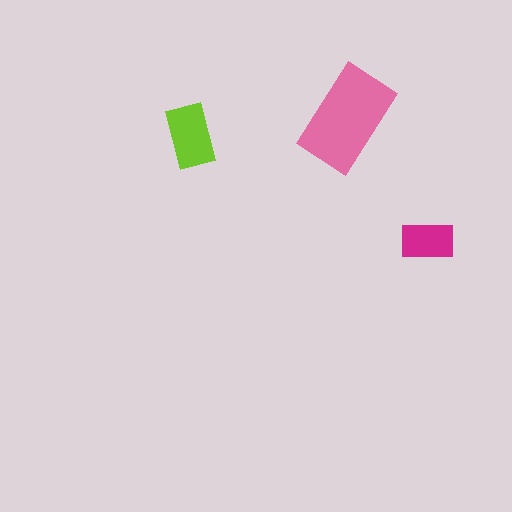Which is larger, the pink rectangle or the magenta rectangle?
The pink one.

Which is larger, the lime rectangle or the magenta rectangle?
The lime one.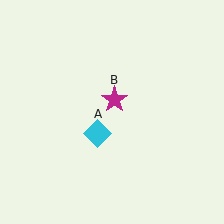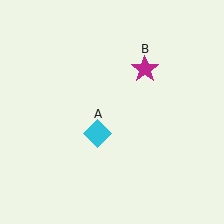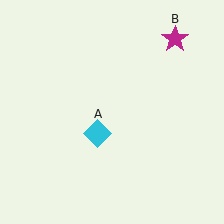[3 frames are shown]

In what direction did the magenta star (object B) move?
The magenta star (object B) moved up and to the right.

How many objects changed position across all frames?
1 object changed position: magenta star (object B).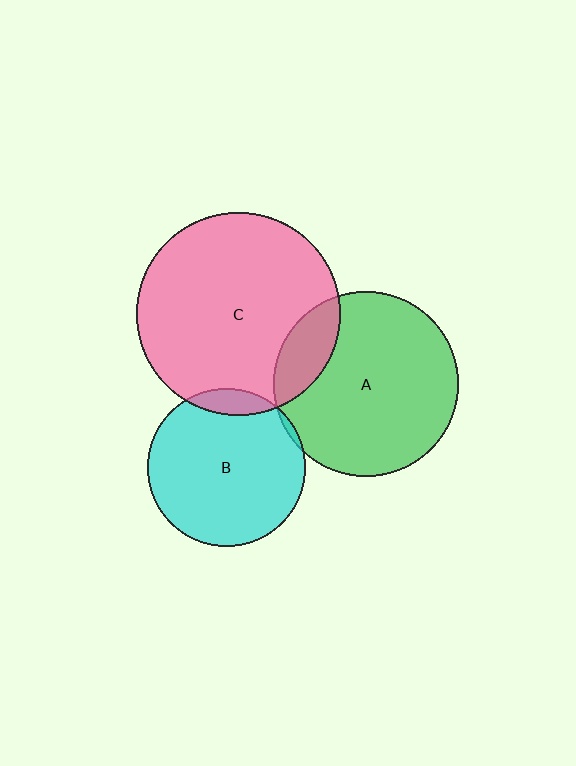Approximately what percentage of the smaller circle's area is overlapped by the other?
Approximately 10%.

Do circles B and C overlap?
Yes.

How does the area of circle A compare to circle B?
Approximately 1.4 times.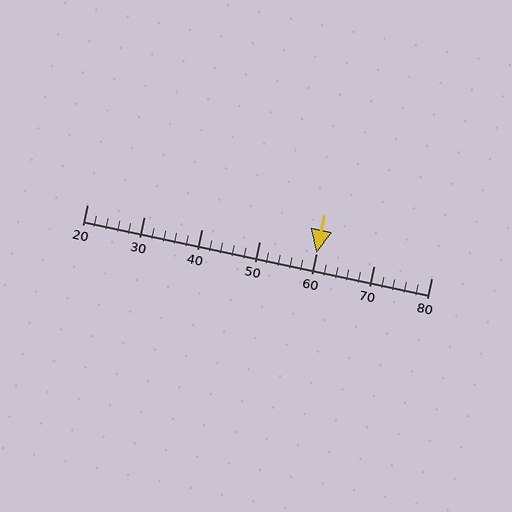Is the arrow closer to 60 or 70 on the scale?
The arrow is closer to 60.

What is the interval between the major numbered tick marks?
The major tick marks are spaced 10 units apart.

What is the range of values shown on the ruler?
The ruler shows values from 20 to 80.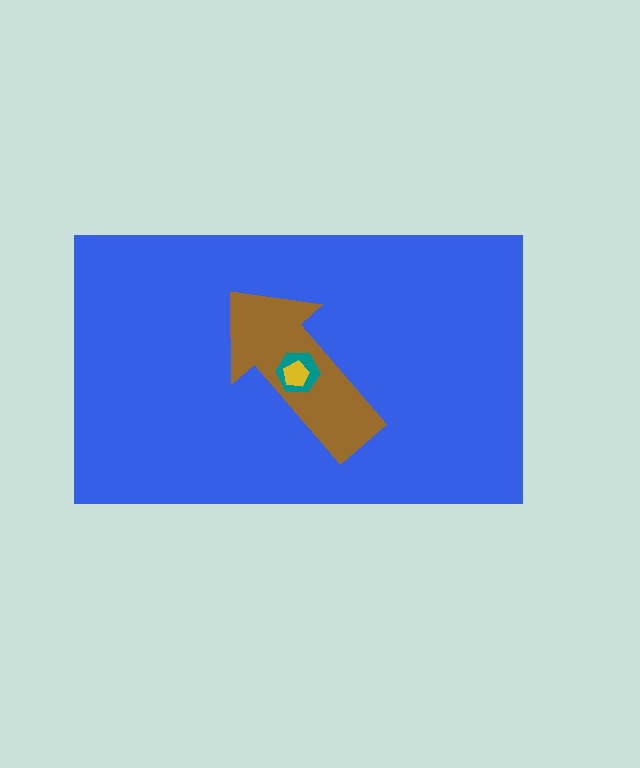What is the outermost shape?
The blue rectangle.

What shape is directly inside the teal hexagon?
The yellow pentagon.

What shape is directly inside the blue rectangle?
The brown arrow.